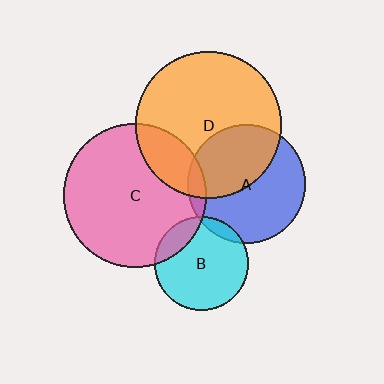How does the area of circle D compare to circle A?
Approximately 1.5 times.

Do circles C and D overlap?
Yes.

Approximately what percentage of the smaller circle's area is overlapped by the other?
Approximately 20%.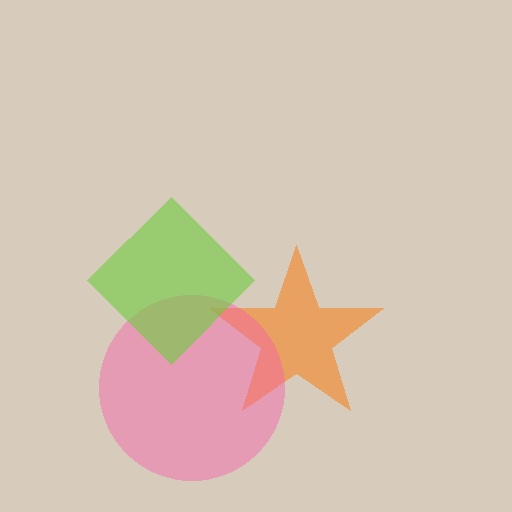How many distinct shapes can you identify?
There are 3 distinct shapes: an orange star, a pink circle, a lime diamond.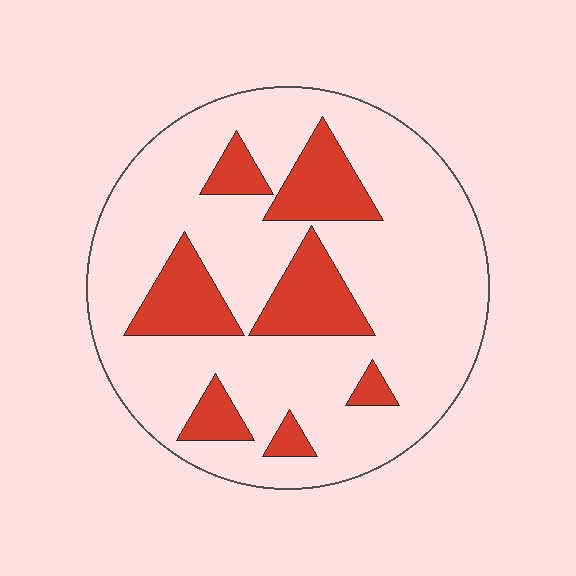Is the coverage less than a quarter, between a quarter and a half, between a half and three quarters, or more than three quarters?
Less than a quarter.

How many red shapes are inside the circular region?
7.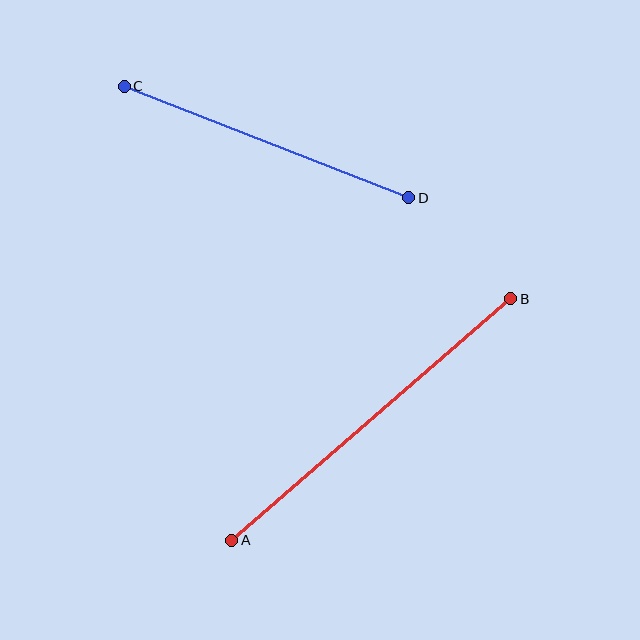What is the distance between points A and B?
The distance is approximately 369 pixels.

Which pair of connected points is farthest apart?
Points A and B are farthest apart.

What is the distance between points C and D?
The distance is approximately 306 pixels.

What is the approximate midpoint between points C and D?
The midpoint is at approximately (266, 142) pixels.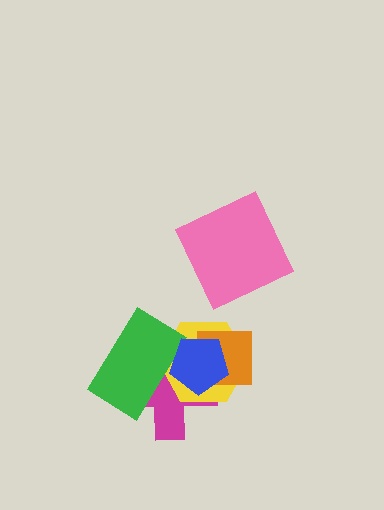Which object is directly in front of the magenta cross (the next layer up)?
The yellow hexagon is directly in front of the magenta cross.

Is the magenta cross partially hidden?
Yes, it is partially covered by another shape.